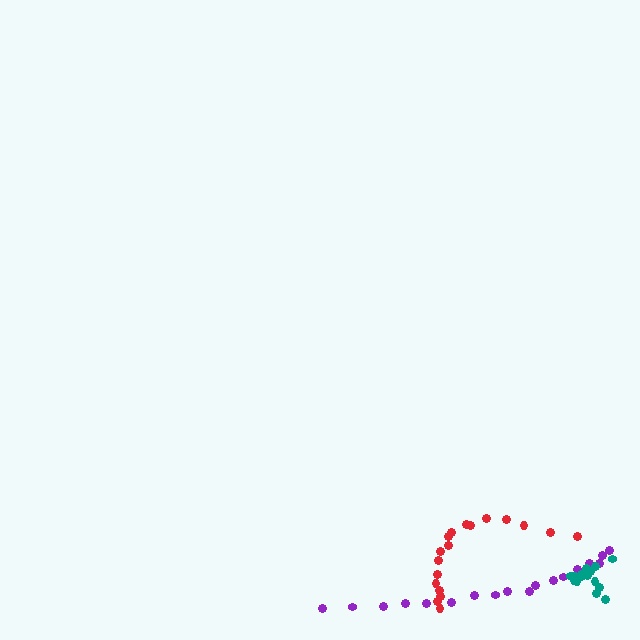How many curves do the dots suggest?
There are 3 distinct paths.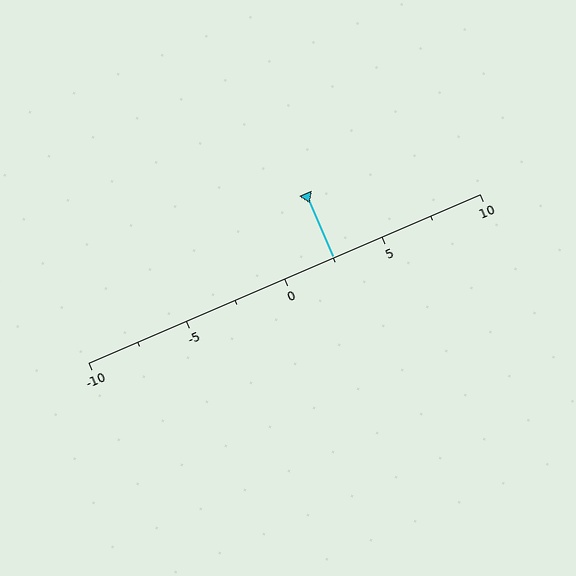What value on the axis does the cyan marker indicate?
The marker indicates approximately 2.5.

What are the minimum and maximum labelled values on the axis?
The axis runs from -10 to 10.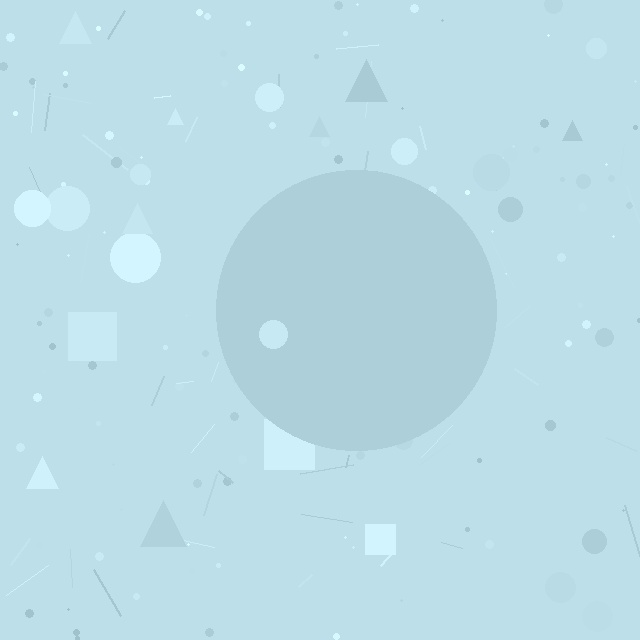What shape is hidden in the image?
A circle is hidden in the image.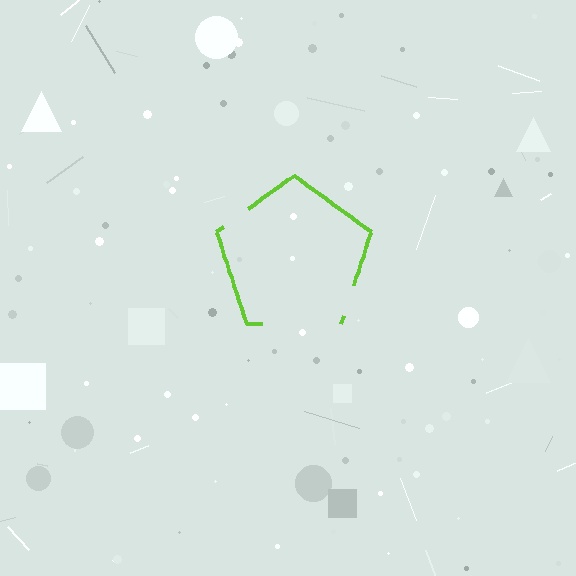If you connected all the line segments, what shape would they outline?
They would outline a pentagon.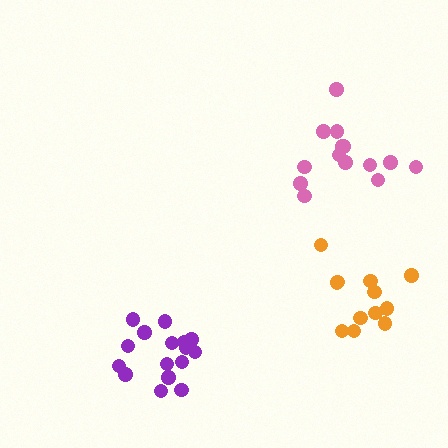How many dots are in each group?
Group 1: 16 dots, Group 2: 12 dots, Group 3: 14 dots (42 total).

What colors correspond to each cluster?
The clusters are colored: purple, orange, pink.